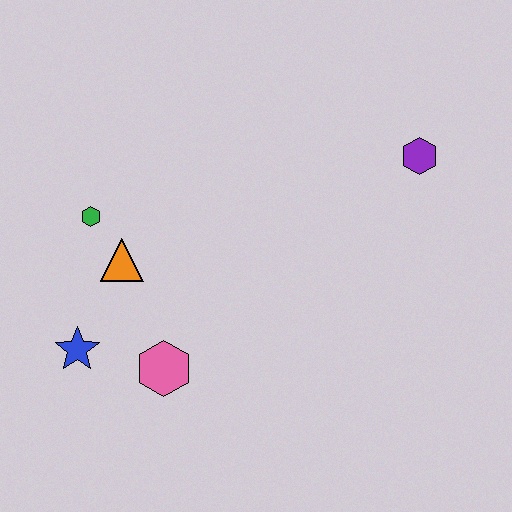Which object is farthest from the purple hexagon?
The blue star is farthest from the purple hexagon.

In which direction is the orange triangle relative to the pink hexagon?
The orange triangle is above the pink hexagon.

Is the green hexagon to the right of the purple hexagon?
No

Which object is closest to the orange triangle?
The green hexagon is closest to the orange triangle.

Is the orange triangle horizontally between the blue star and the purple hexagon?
Yes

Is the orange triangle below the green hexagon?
Yes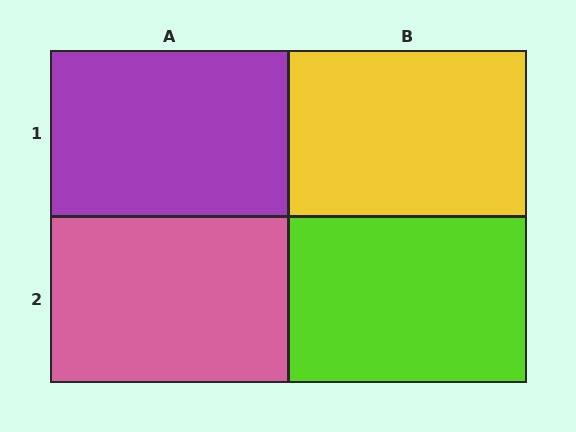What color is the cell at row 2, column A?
Pink.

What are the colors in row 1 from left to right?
Purple, yellow.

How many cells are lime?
1 cell is lime.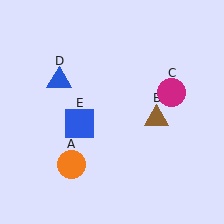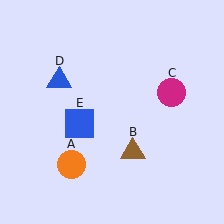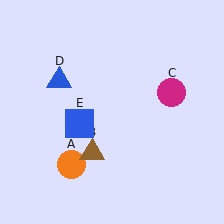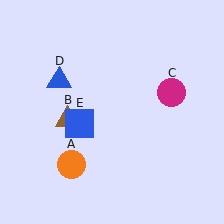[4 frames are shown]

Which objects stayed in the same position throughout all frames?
Orange circle (object A) and magenta circle (object C) and blue triangle (object D) and blue square (object E) remained stationary.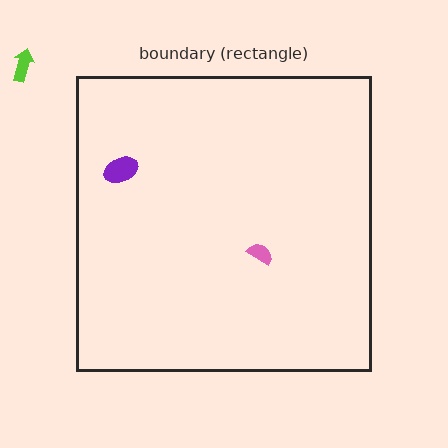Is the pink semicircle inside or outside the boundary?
Inside.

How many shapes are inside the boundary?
2 inside, 1 outside.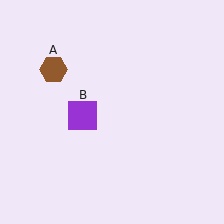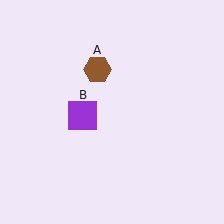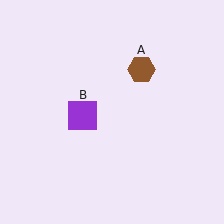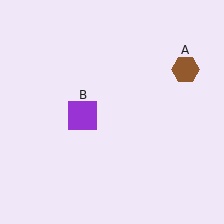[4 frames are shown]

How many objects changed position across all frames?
1 object changed position: brown hexagon (object A).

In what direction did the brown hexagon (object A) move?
The brown hexagon (object A) moved right.